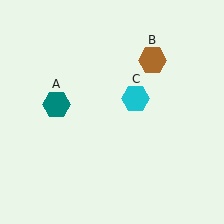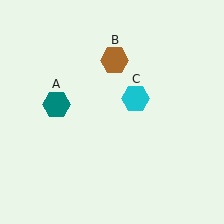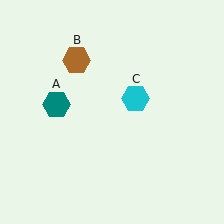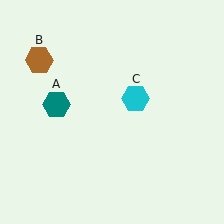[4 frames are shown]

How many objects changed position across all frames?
1 object changed position: brown hexagon (object B).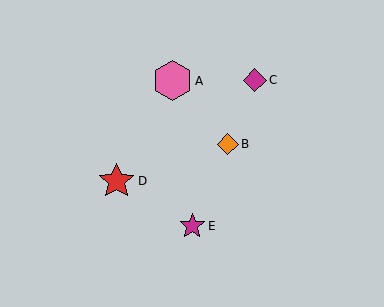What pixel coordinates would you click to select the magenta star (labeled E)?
Click at (192, 226) to select the magenta star E.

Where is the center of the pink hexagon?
The center of the pink hexagon is at (172, 81).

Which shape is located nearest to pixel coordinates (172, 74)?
The pink hexagon (labeled A) at (172, 81) is nearest to that location.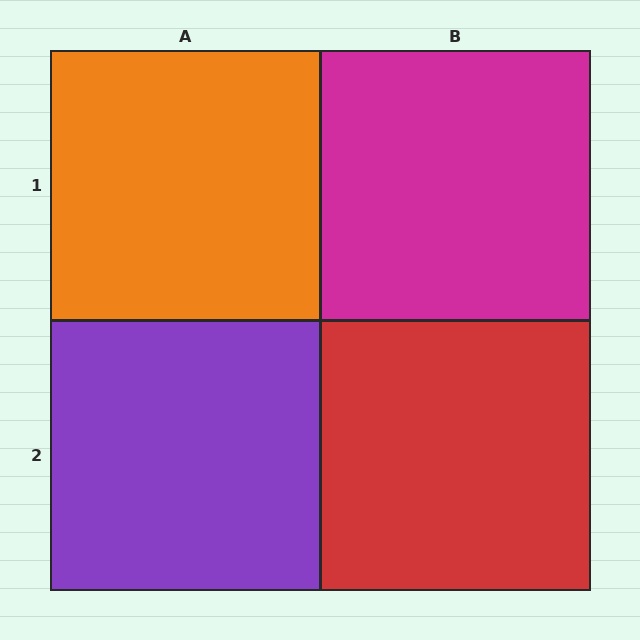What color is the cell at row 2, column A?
Purple.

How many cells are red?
1 cell is red.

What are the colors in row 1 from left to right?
Orange, magenta.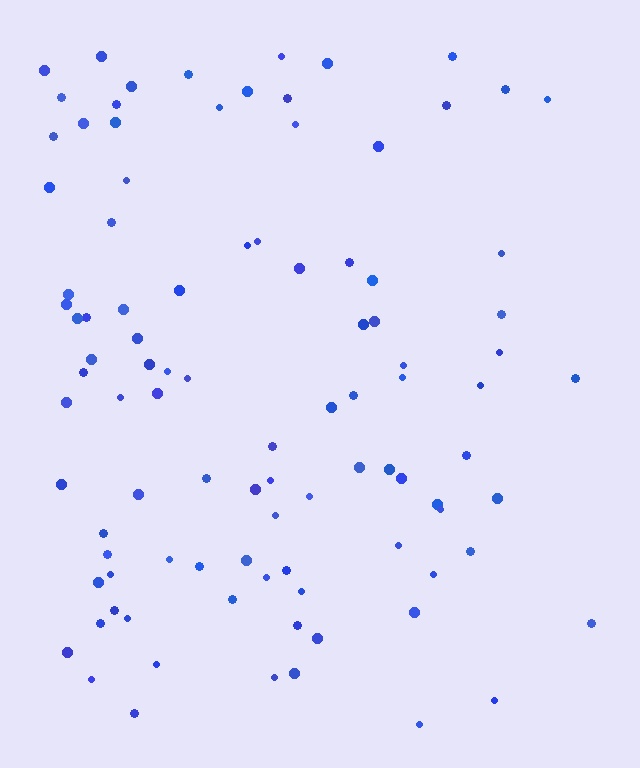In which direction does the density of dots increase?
From right to left, with the left side densest.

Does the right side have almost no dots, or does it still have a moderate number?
Still a moderate number, just noticeably fewer than the left.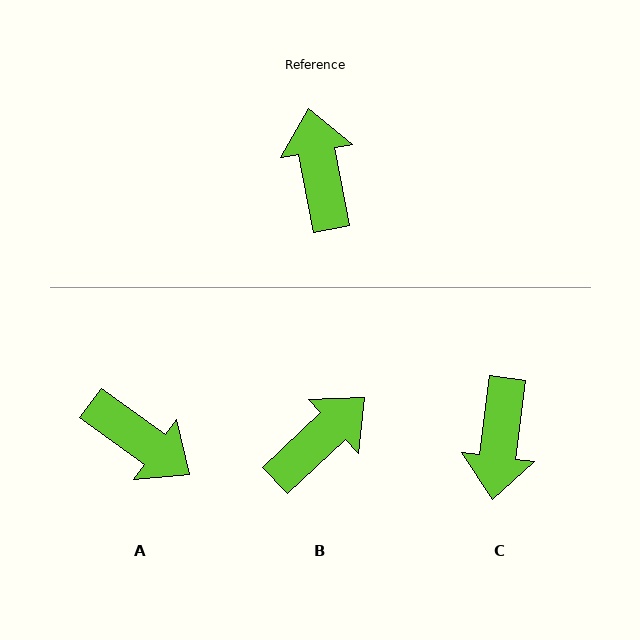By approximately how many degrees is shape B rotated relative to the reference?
Approximately 57 degrees clockwise.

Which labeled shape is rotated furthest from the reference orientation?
C, about 162 degrees away.